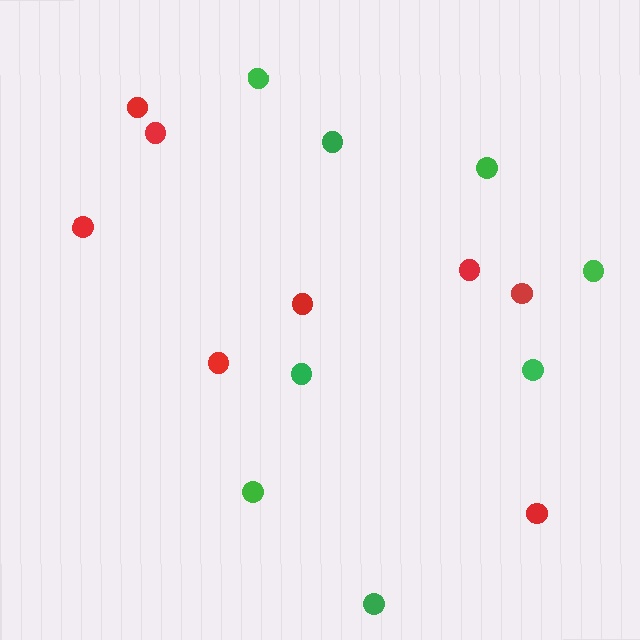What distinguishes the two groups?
There are 2 groups: one group of red circles (8) and one group of green circles (8).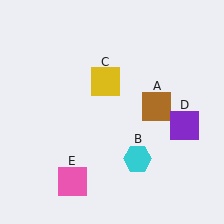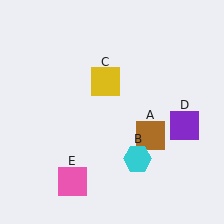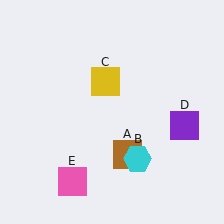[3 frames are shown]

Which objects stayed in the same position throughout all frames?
Cyan hexagon (object B) and yellow square (object C) and purple square (object D) and pink square (object E) remained stationary.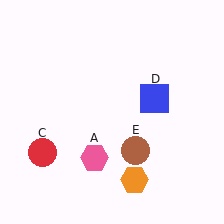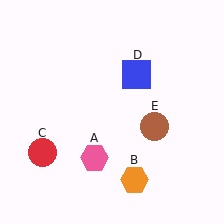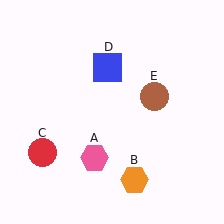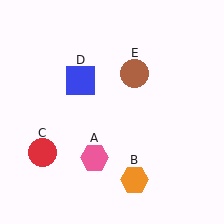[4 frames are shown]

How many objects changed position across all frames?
2 objects changed position: blue square (object D), brown circle (object E).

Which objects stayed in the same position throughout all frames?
Pink hexagon (object A) and orange hexagon (object B) and red circle (object C) remained stationary.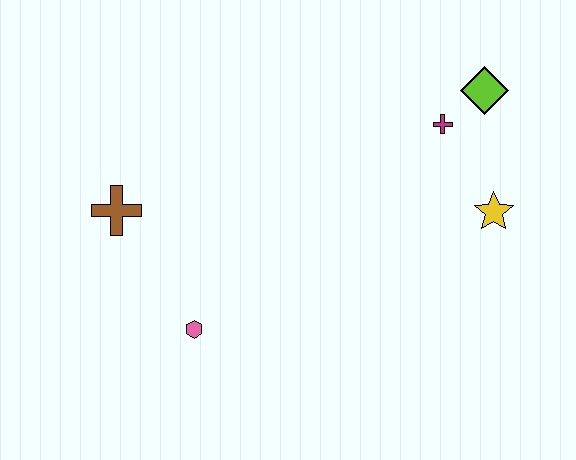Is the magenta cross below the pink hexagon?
No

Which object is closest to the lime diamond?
The magenta cross is closest to the lime diamond.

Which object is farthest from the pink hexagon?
The lime diamond is farthest from the pink hexagon.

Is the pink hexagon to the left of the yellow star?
Yes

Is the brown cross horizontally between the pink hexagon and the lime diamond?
No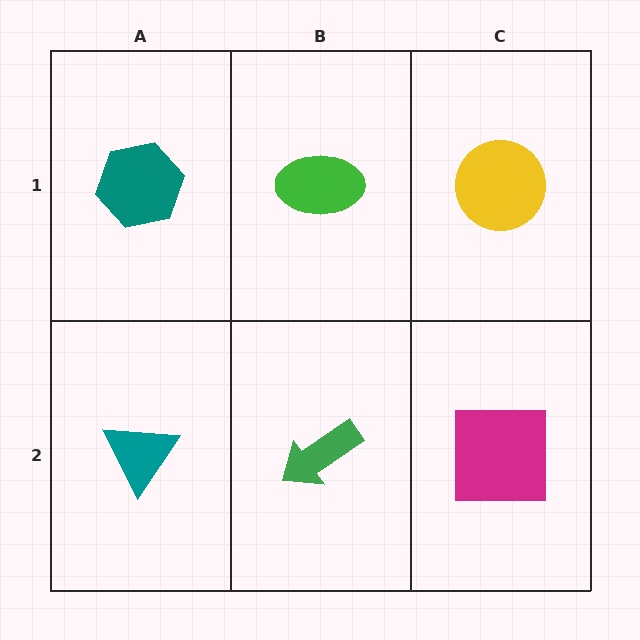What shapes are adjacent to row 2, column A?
A teal hexagon (row 1, column A), a green arrow (row 2, column B).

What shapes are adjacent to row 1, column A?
A teal triangle (row 2, column A), a green ellipse (row 1, column B).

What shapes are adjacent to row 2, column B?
A green ellipse (row 1, column B), a teal triangle (row 2, column A), a magenta square (row 2, column C).